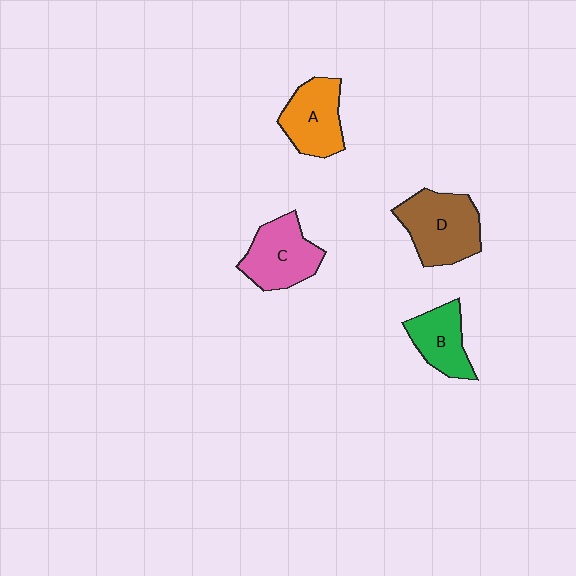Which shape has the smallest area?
Shape B (green).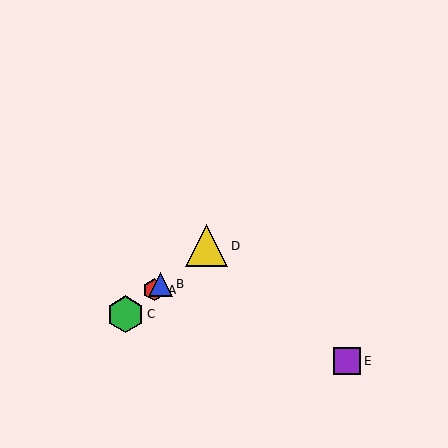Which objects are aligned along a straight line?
Objects A, B, C, D are aligned along a straight line.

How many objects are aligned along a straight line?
4 objects (A, B, C, D) are aligned along a straight line.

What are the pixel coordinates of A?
Object A is at (154, 290).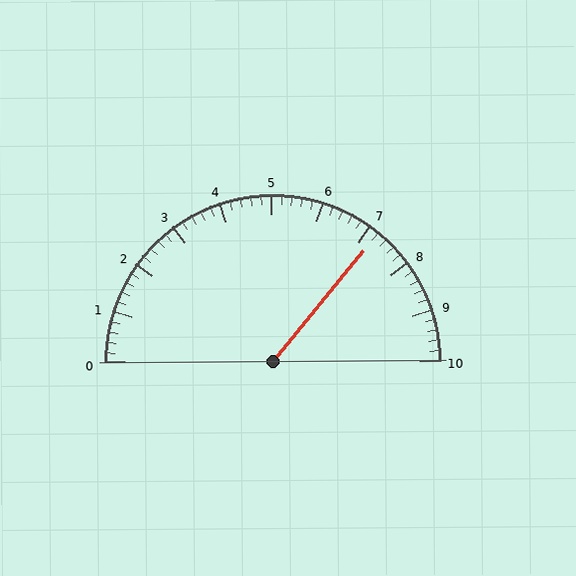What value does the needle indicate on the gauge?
The needle indicates approximately 7.2.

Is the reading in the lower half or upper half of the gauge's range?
The reading is in the upper half of the range (0 to 10).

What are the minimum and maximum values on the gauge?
The gauge ranges from 0 to 10.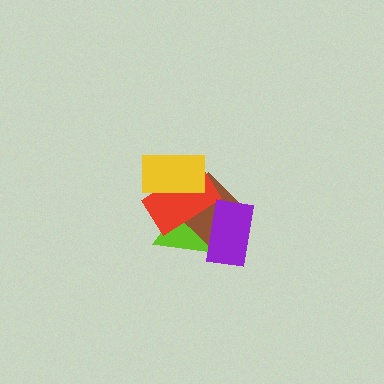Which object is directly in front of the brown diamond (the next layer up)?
The red rectangle is directly in front of the brown diamond.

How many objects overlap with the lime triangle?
4 objects overlap with the lime triangle.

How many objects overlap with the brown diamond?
4 objects overlap with the brown diamond.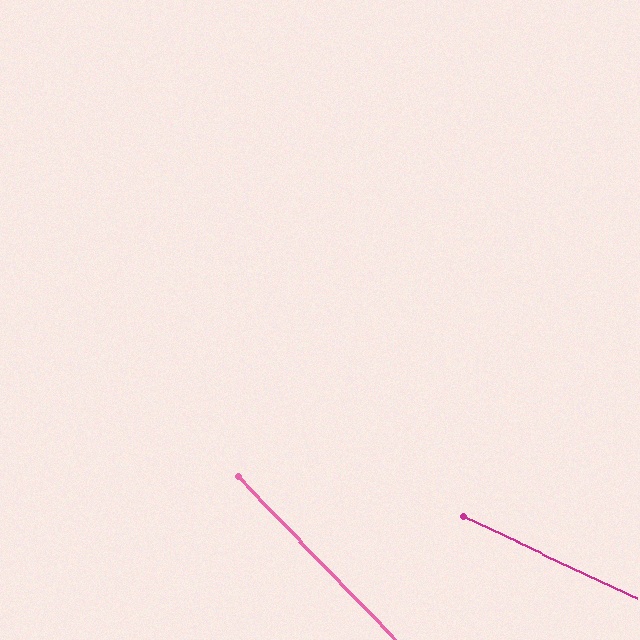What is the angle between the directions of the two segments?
Approximately 21 degrees.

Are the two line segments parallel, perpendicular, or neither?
Neither parallel nor perpendicular — they differ by about 21°.